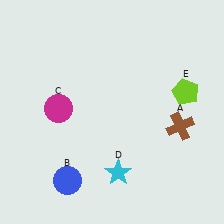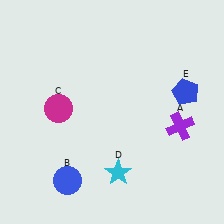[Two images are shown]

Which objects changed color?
A changed from brown to purple. E changed from lime to blue.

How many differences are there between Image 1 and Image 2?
There are 2 differences between the two images.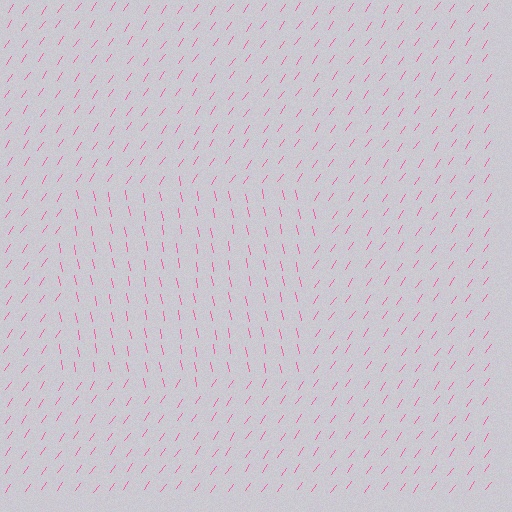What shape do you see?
I see a rectangle.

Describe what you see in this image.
The image is filled with small pink line segments. A rectangle region in the image has lines oriented differently from the surrounding lines, creating a visible texture boundary.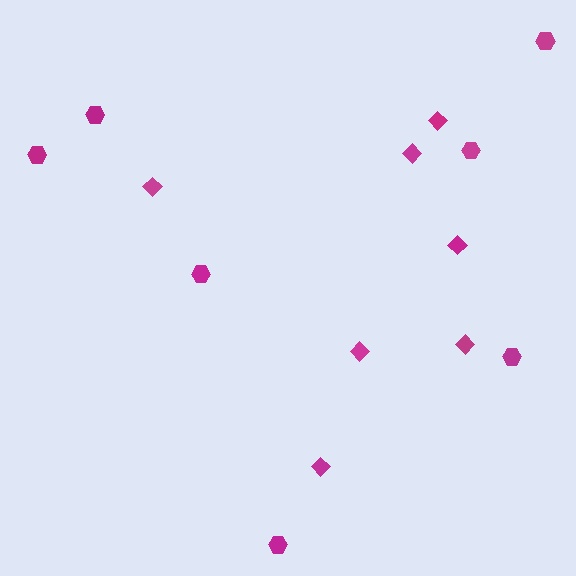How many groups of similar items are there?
There are 2 groups: one group of diamonds (7) and one group of hexagons (7).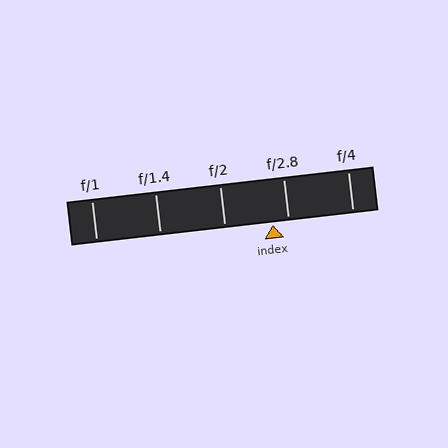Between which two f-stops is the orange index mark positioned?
The index mark is between f/2 and f/2.8.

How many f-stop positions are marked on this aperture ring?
There are 5 f-stop positions marked.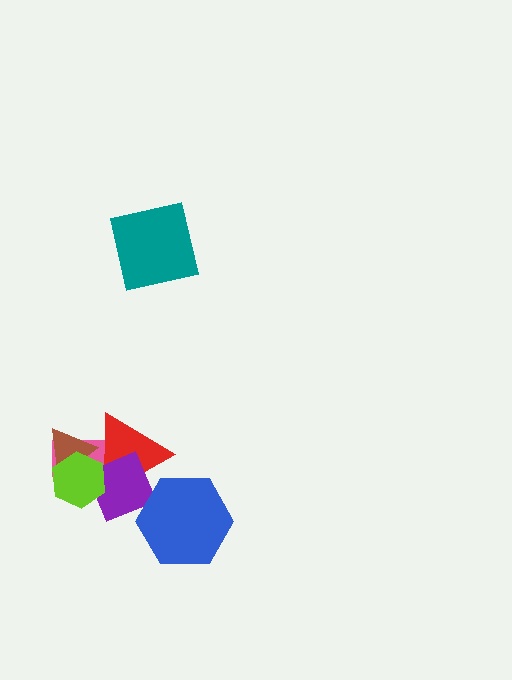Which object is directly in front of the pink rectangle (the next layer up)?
The red triangle is directly in front of the pink rectangle.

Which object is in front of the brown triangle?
The lime hexagon is in front of the brown triangle.